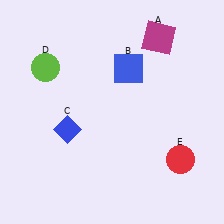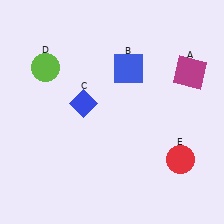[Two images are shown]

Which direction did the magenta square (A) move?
The magenta square (A) moved down.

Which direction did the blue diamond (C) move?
The blue diamond (C) moved up.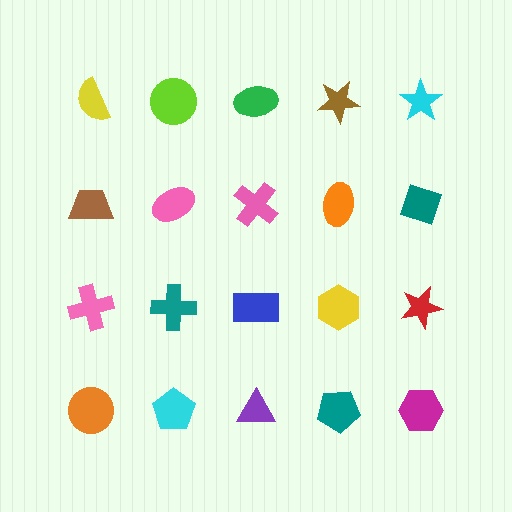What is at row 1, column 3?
A green ellipse.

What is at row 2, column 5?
A teal diamond.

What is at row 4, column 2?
A cyan pentagon.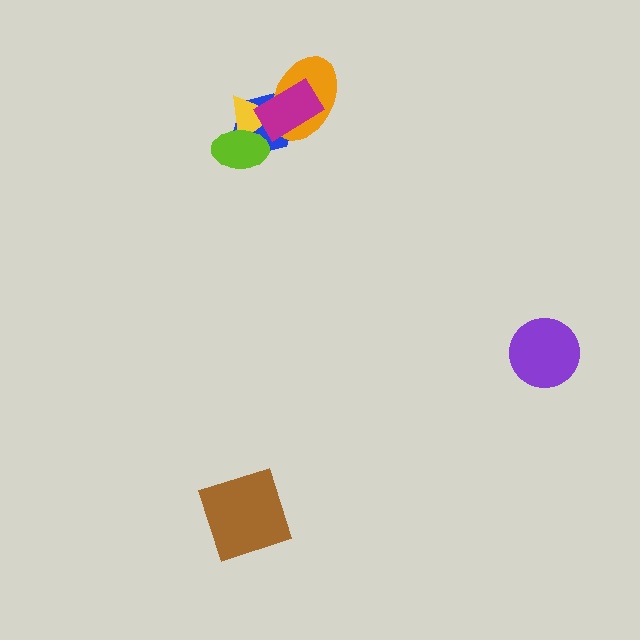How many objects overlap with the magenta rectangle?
3 objects overlap with the magenta rectangle.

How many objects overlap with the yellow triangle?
4 objects overlap with the yellow triangle.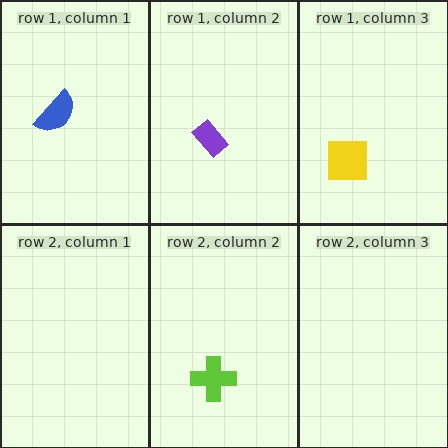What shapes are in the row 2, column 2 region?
The lime cross.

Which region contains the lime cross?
The row 2, column 2 region.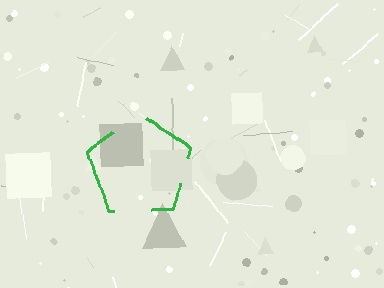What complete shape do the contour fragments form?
The contour fragments form a pentagon.